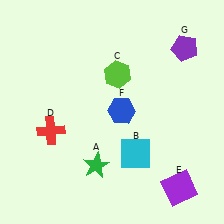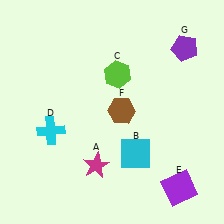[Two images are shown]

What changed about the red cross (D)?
In Image 1, D is red. In Image 2, it changed to cyan.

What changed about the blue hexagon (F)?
In Image 1, F is blue. In Image 2, it changed to brown.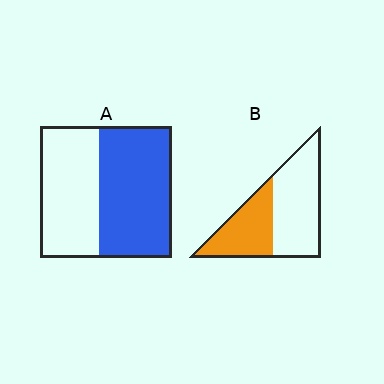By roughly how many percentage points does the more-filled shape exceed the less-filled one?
By roughly 15 percentage points (A over B).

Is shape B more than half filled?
No.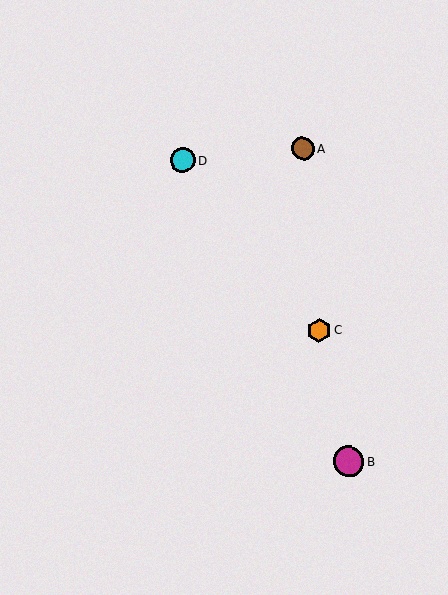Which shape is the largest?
The magenta circle (labeled B) is the largest.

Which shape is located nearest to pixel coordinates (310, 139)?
The brown circle (labeled A) at (303, 149) is nearest to that location.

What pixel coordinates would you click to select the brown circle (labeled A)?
Click at (303, 149) to select the brown circle A.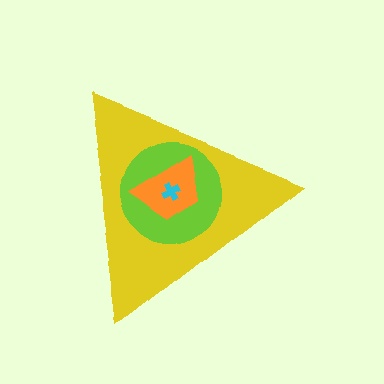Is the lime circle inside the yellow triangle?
Yes.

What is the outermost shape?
The yellow triangle.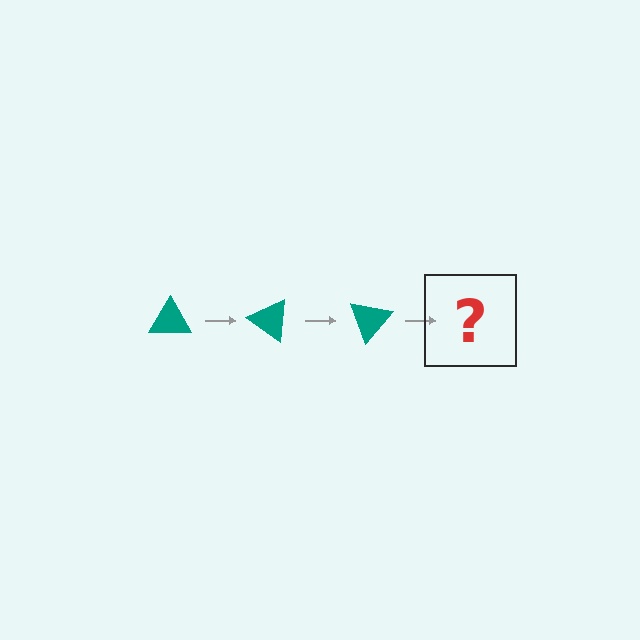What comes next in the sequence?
The next element should be a teal triangle rotated 105 degrees.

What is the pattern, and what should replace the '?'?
The pattern is that the triangle rotates 35 degrees each step. The '?' should be a teal triangle rotated 105 degrees.